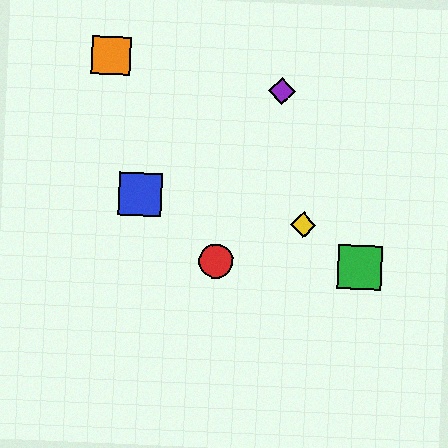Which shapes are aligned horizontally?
The red circle, the green square are aligned horizontally.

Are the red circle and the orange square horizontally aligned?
No, the red circle is at y≈261 and the orange square is at y≈55.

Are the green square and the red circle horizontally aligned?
Yes, both are at y≈267.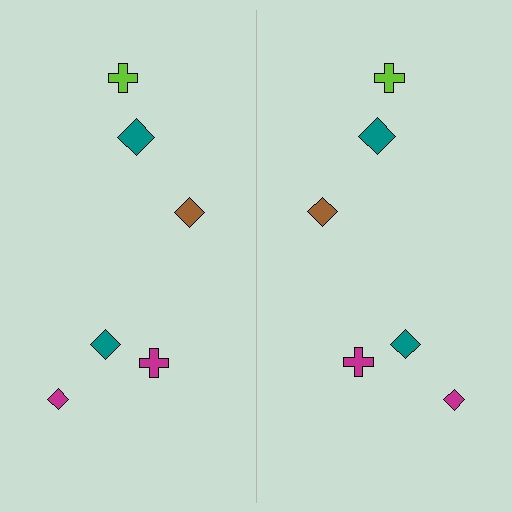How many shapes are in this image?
There are 12 shapes in this image.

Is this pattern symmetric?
Yes, this pattern has bilateral (reflection) symmetry.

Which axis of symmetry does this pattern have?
The pattern has a vertical axis of symmetry running through the center of the image.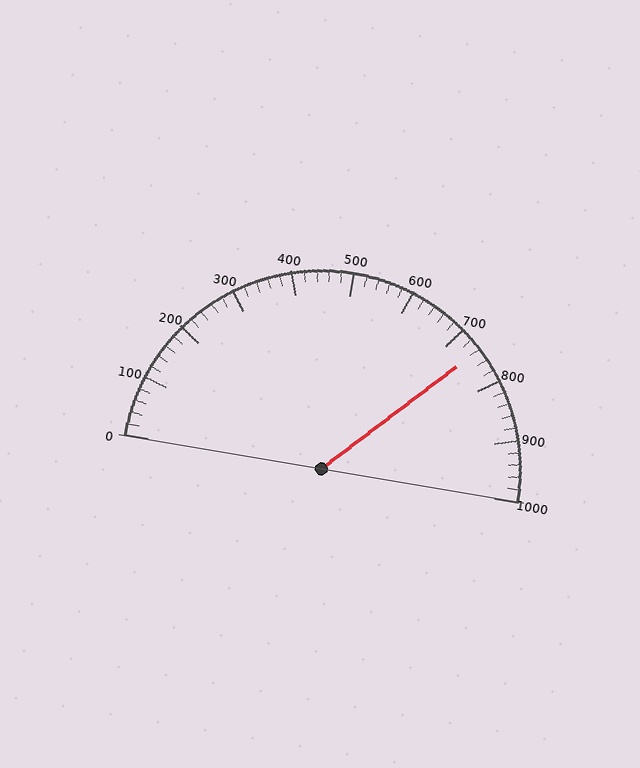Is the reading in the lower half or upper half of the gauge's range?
The reading is in the upper half of the range (0 to 1000).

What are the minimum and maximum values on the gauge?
The gauge ranges from 0 to 1000.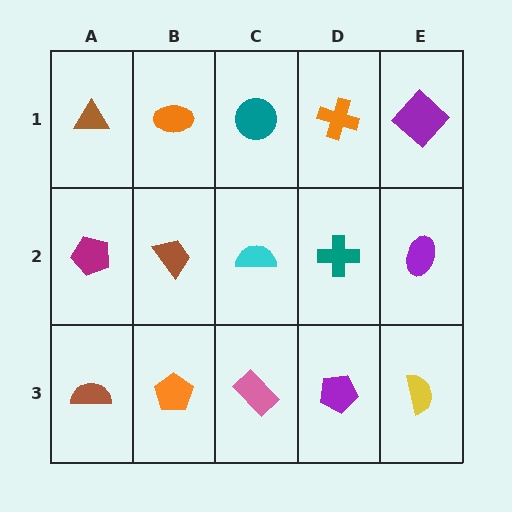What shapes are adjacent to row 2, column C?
A teal circle (row 1, column C), a pink rectangle (row 3, column C), a brown trapezoid (row 2, column B), a teal cross (row 2, column D).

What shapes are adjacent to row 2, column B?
An orange ellipse (row 1, column B), an orange pentagon (row 3, column B), a magenta pentagon (row 2, column A), a cyan semicircle (row 2, column C).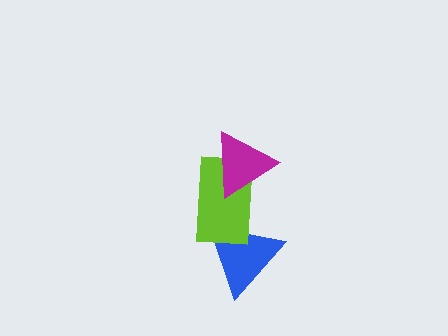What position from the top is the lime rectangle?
The lime rectangle is 2nd from the top.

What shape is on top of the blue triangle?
The lime rectangle is on top of the blue triangle.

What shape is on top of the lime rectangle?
The magenta triangle is on top of the lime rectangle.